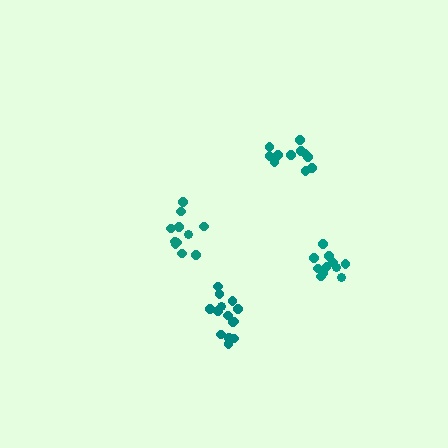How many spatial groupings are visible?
There are 4 spatial groupings.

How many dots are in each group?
Group 1: 11 dots, Group 2: 14 dots, Group 3: 12 dots, Group 4: 11 dots (48 total).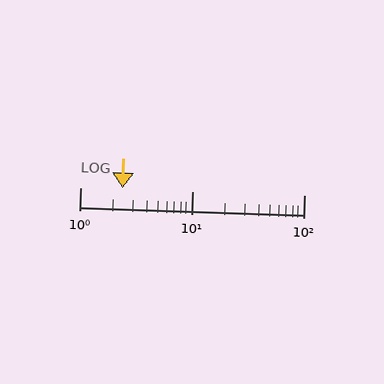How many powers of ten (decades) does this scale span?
The scale spans 2 decades, from 1 to 100.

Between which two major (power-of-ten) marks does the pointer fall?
The pointer is between 1 and 10.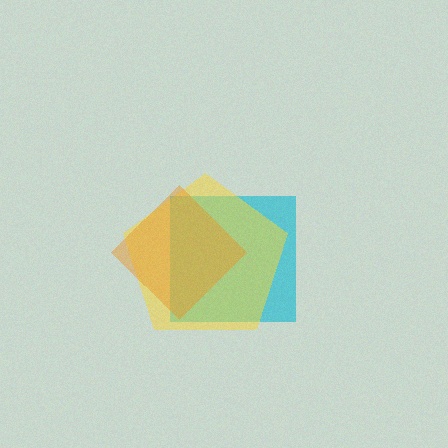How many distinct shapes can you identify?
There are 3 distinct shapes: a cyan square, a yellow pentagon, an orange diamond.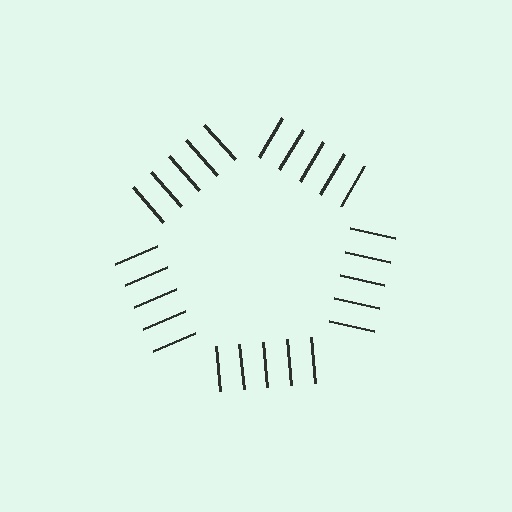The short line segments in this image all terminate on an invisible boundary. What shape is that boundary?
An illusory pentagon — the line segments terminate on its edges but no continuous stroke is drawn.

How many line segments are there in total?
25 — 5 along each of the 5 edges.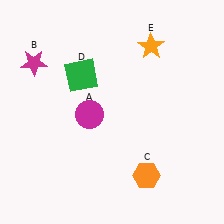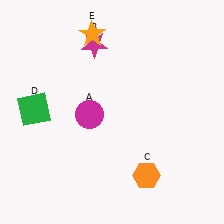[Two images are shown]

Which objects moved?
The objects that moved are: the magenta star (B), the green square (D), the orange star (E).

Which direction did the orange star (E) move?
The orange star (E) moved left.